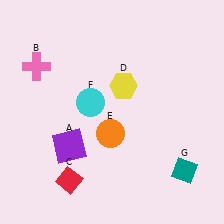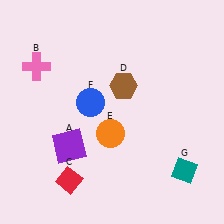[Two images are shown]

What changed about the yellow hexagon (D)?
In Image 1, D is yellow. In Image 2, it changed to brown.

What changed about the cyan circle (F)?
In Image 1, F is cyan. In Image 2, it changed to blue.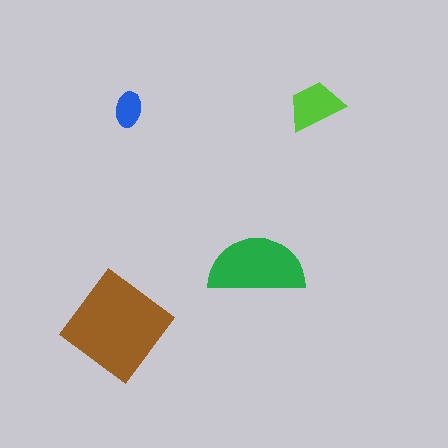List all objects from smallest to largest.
The blue ellipse, the lime trapezoid, the green semicircle, the brown diamond.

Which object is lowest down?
The brown diamond is bottommost.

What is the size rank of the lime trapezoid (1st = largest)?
3rd.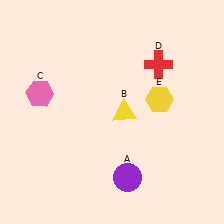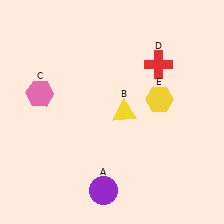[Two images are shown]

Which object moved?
The purple circle (A) moved left.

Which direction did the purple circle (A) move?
The purple circle (A) moved left.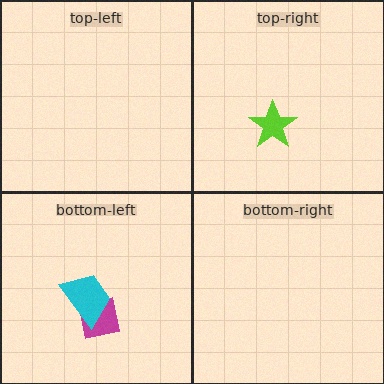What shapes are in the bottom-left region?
The magenta square, the cyan trapezoid.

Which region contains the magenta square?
The bottom-left region.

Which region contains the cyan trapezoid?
The bottom-left region.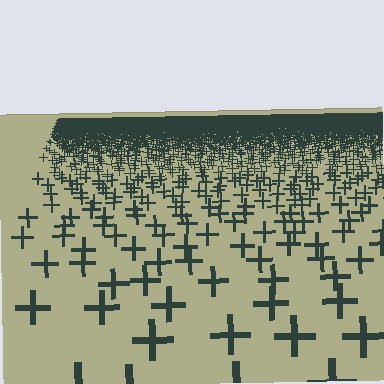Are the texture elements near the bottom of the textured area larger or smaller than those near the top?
Larger. Near the bottom, elements are closer to the viewer and appear at a bigger on-screen size.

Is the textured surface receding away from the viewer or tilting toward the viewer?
The surface is receding away from the viewer. Texture elements get smaller and denser toward the top.